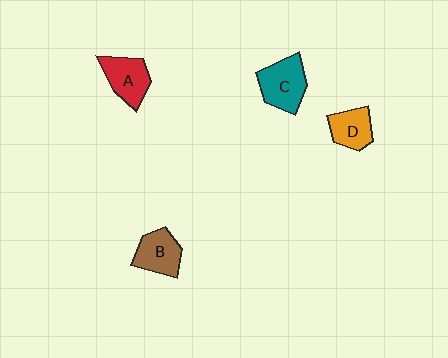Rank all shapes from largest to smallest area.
From largest to smallest: C (teal), A (red), B (brown), D (orange).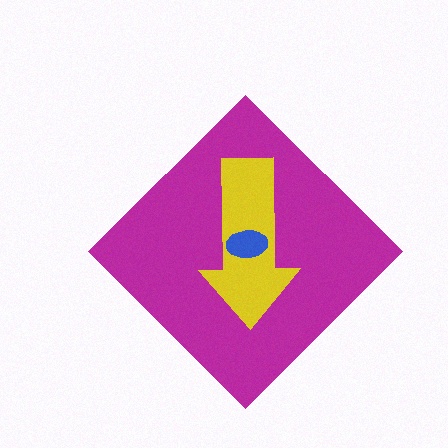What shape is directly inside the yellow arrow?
The blue ellipse.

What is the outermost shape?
The magenta diamond.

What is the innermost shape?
The blue ellipse.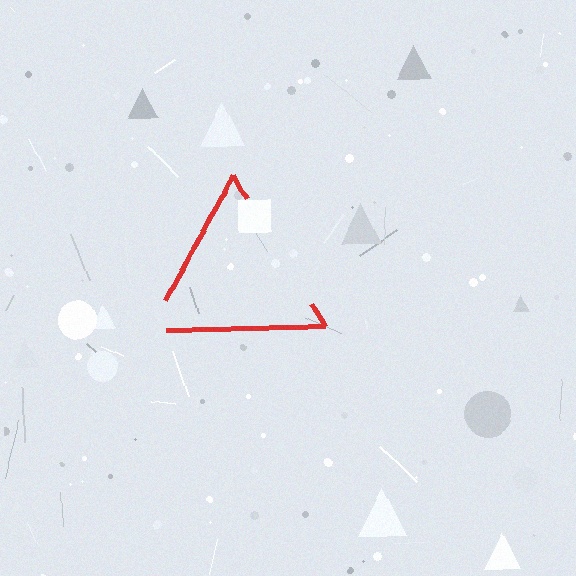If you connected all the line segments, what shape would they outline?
They would outline a triangle.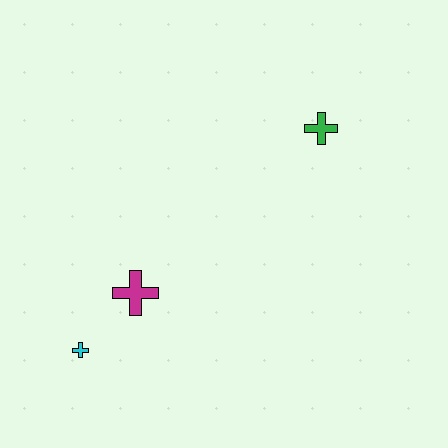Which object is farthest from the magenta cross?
The green cross is farthest from the magenta cross.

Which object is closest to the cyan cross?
The magenta cross is closest to the cyan cross.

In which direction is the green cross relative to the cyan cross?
The green cross is to the right of the cyan cross.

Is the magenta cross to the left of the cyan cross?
No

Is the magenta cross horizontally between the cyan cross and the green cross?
Yes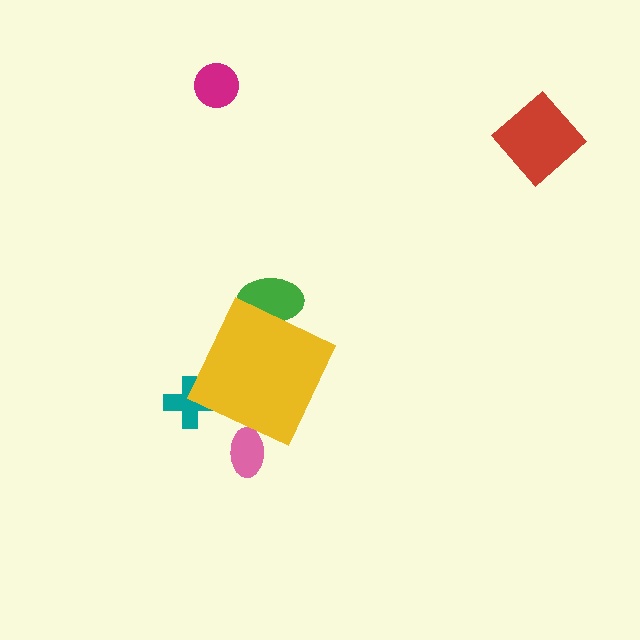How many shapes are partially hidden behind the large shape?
3 shapes are partially hidden.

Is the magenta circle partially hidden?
No, the magenta circle is fully visible.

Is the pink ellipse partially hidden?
Yes, the pink ellipse is partially hidden behind the yellow diamond.